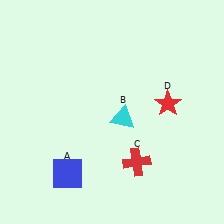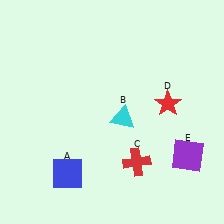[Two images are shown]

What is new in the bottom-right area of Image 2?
A purple square (E) was added in the bottom-right area of Image 2.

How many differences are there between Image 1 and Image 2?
There is 1 difference between the two images.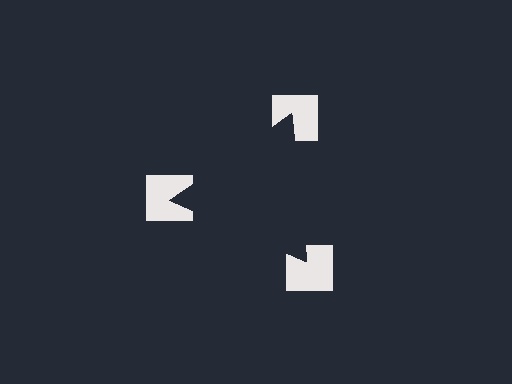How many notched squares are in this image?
There are 3 — one at each vertex of the illusory triangle.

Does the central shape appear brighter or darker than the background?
It typically appears slightly darker than the background, even though no actual brightness change is drawn.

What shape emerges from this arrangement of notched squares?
An illusory triangle — its edges are inferred from the aligned wedge cuts in the notched squares, not physically drawn.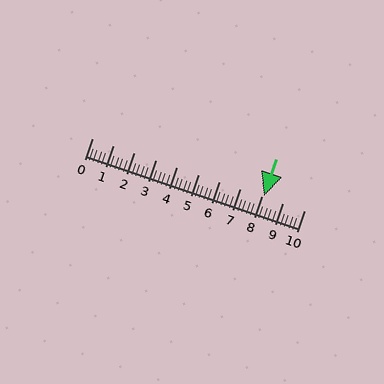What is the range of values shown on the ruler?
The ruler shows values from 0 to 10.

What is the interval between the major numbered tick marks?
The major tick marks are spaced 1 units apart.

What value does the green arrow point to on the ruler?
The green arrow points to approximately 8.1.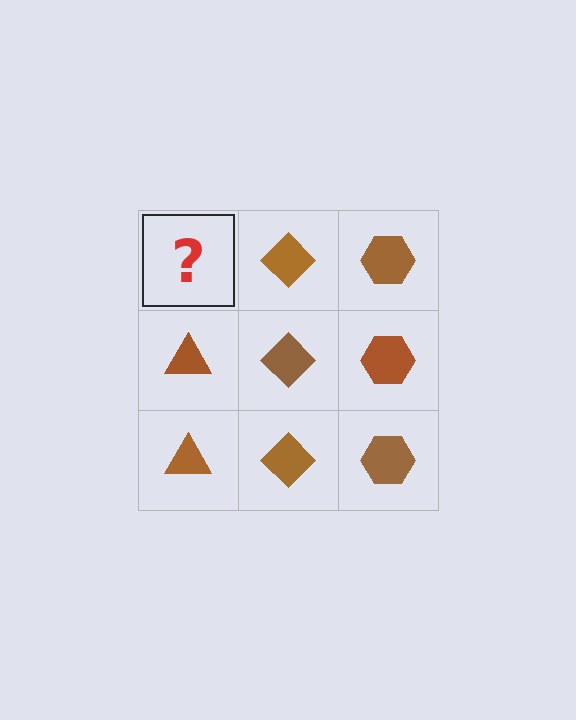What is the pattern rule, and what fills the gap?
The rule is that each column has a consistent shape. The gap should be filled with a brown triangle.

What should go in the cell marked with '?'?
The missing cell should contain a brown triangle.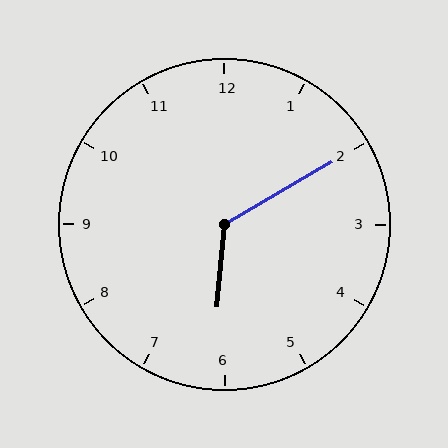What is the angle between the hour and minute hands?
Approximately 125 degrees.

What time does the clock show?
6:10.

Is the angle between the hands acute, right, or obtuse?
It is obtuse.